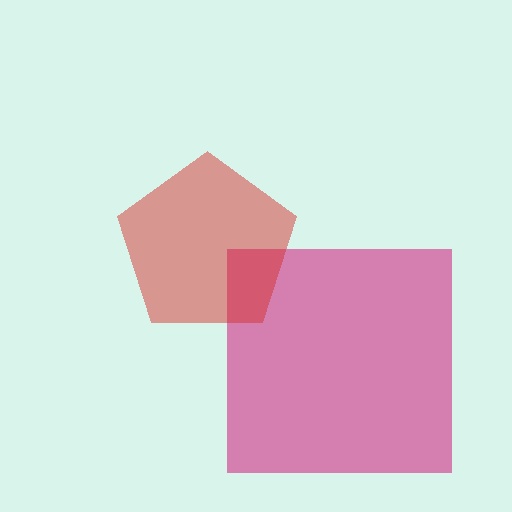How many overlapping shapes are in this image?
There are 2 overlapping shapes in the image.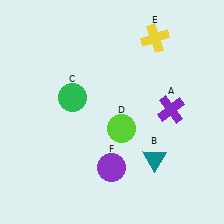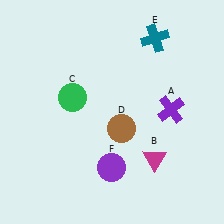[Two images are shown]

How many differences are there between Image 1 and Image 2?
There are 3 differences between the two images.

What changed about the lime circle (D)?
In Image 1, D is lime. In Image 2, it changed to brown.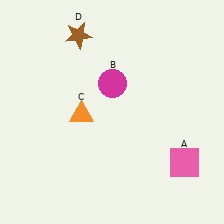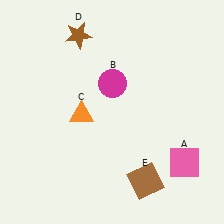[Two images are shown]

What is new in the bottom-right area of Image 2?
A brown square (E) was added in the bottom-right area of Image 2.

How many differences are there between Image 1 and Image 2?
There is 1 difference between the two images.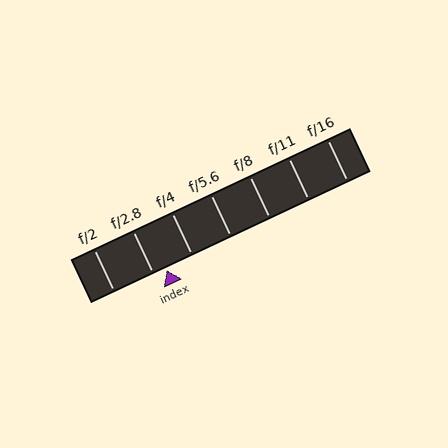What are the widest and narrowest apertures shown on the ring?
The widest aperture shown is f/2 and the narrowest is f/16.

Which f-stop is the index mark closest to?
The index mark is closest to f/2.8.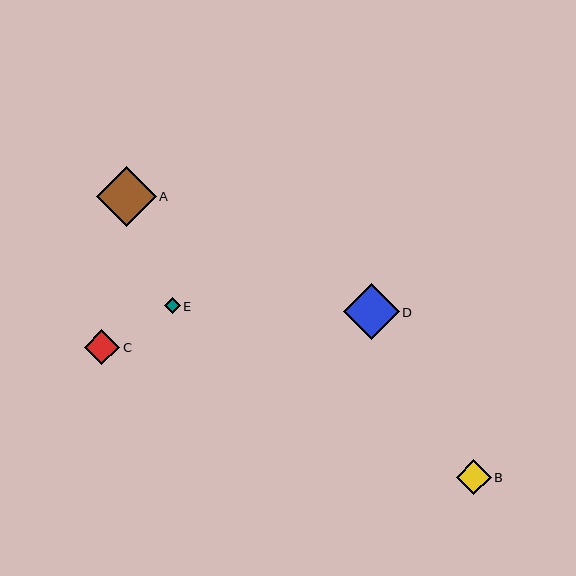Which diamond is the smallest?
Diamond E is the smallest with a size of approximately 16 pixels.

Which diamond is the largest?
Diamond A is the largest with a size of approximately 60 pixels.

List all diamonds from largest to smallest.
From largest to smallest: A, D, C, B, E.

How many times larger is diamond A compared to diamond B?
Diamond A is approximately 1.7 times the size of diamond B.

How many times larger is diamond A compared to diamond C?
Diamond A is approximately 1.7 times the size of diamond C.